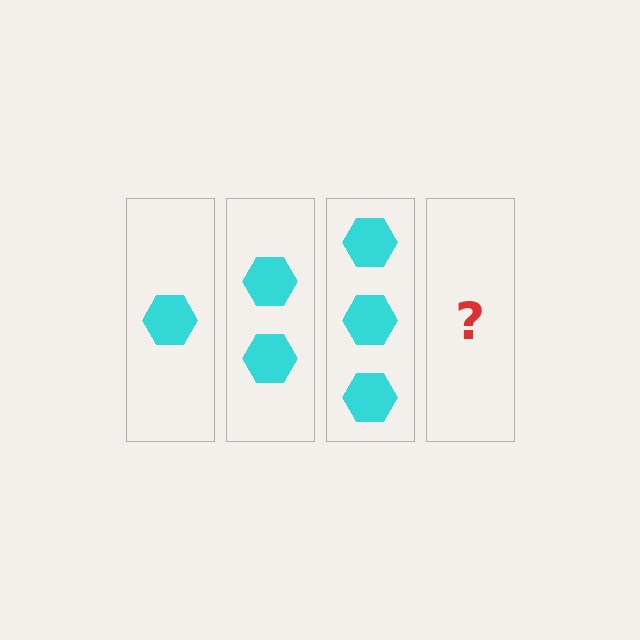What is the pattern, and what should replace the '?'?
The pattern is that each step adds one more hexagon. The '?' should be 4 hexagons.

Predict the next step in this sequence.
The next step is 4 hexagons.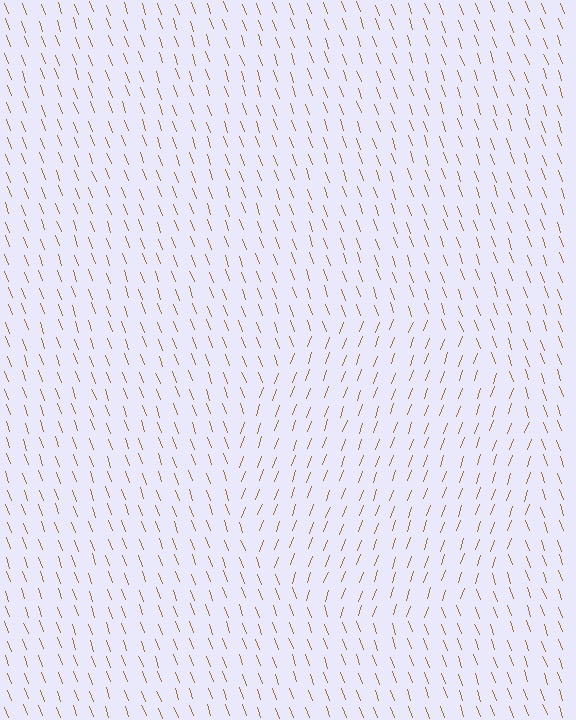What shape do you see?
I see a circle.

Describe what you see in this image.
The image is filled with small brown line segments. A circle region in the image has lines oriented differently from the surrounding lines, creating a visible texture boundary.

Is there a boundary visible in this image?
Yes, there is a texture boundary formed by a change in line orientation.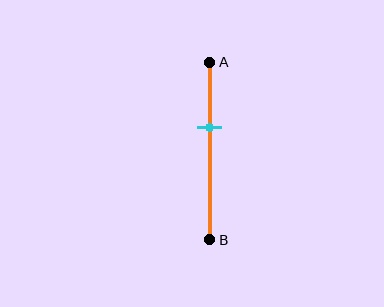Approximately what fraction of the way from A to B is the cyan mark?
The cyan mark is approximately 35% of the way from A to B.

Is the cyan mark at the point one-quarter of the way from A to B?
No, the mark is at about 35% from A, not at the 25% one-quarter point.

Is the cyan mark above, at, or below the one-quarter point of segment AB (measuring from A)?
The cyan mark is below the one-quarter point of segment AB.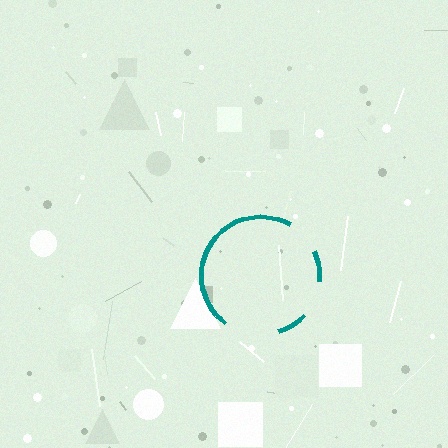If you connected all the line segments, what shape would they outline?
They would outline a circle.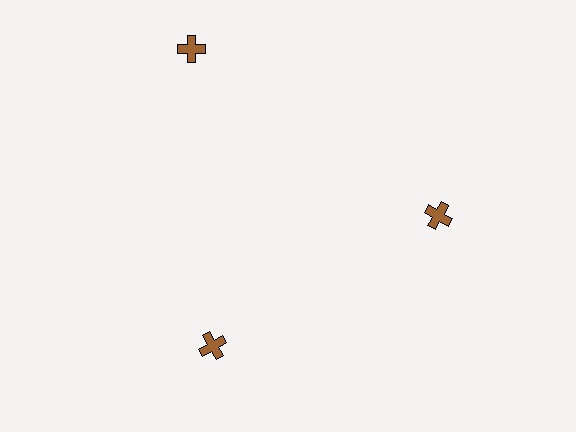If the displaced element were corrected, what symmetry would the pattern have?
It would have 3-fold rotational symmetry — the pattern would map onto itself every 120 degrees.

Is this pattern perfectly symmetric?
No. The 3 brown crosses are arranged in a ring, but one element near the 11 o'clock position is pushed outward from the center, breaking the 3-fold rotational symmetry.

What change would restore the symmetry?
The symmetry would be restored by moving it inward, back onto the ring so that all 3 crosses sit at equal angles and equal distance from the center.